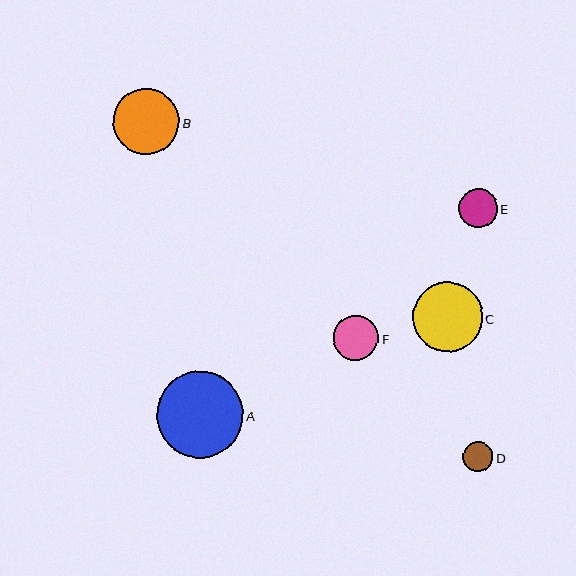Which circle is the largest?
Circle A is the largest with a size of approximately 87 pixels.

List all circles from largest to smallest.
From largest to smallest: A, C, B, F, E, D.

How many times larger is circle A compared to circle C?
Circle A is approximately 1.2 times the size of circle C.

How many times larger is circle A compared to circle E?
Circle A is approximately 2.2 times the size of circle E.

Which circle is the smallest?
Circle D is the smallest with a size of approximately 30 pixels.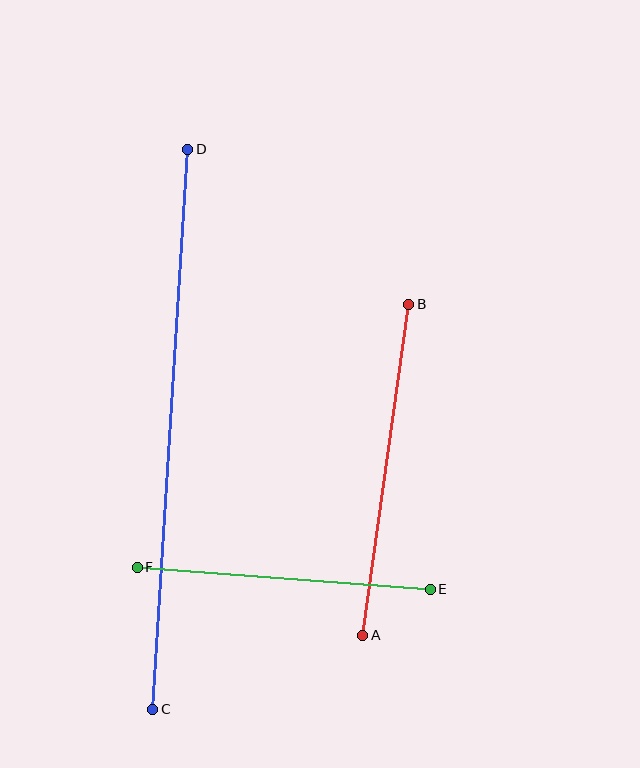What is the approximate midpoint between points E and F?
The midpoint is at approximately (284, 578) pixels.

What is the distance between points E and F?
The distance is approximately 294 pixels.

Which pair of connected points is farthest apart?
Points C and D are farthest apart.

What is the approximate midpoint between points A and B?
The midpoint is at approximately (386, 470) pixels.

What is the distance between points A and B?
The distance is approximately 334 pixels.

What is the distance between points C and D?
The distance is approximately 561 pixels.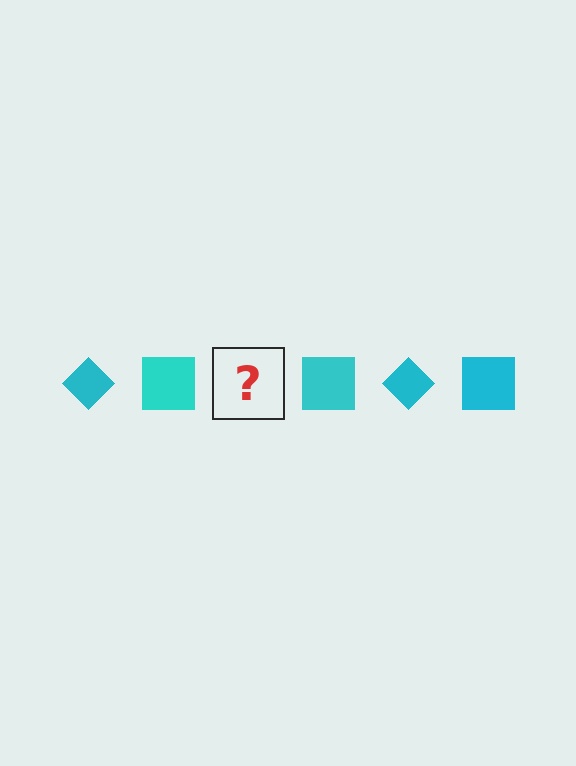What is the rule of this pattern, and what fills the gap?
The rule is that the pattern cycles through diamond, square shapes in cyan. The gap should be filled with a cyan diamond.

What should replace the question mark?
The question mark should be replaced with a cyan diamond.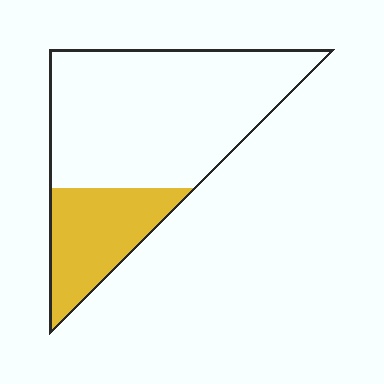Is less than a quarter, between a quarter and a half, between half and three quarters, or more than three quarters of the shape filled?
Between a quarter and a half.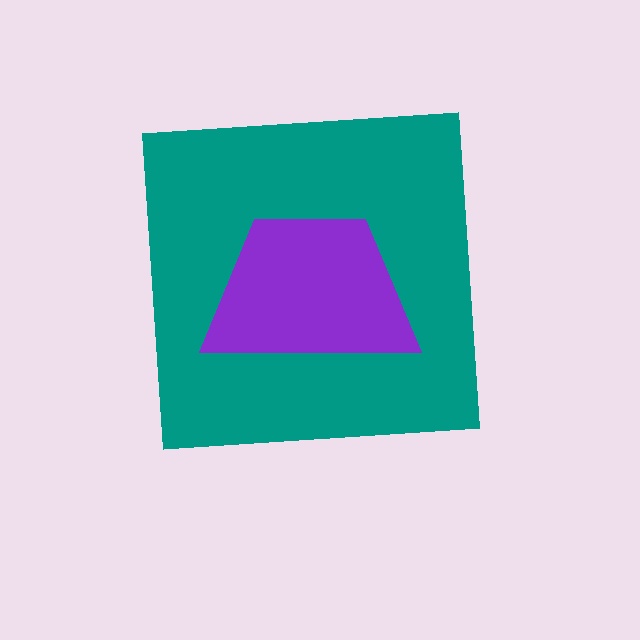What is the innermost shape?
The purple trapezoid.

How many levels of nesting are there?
2.